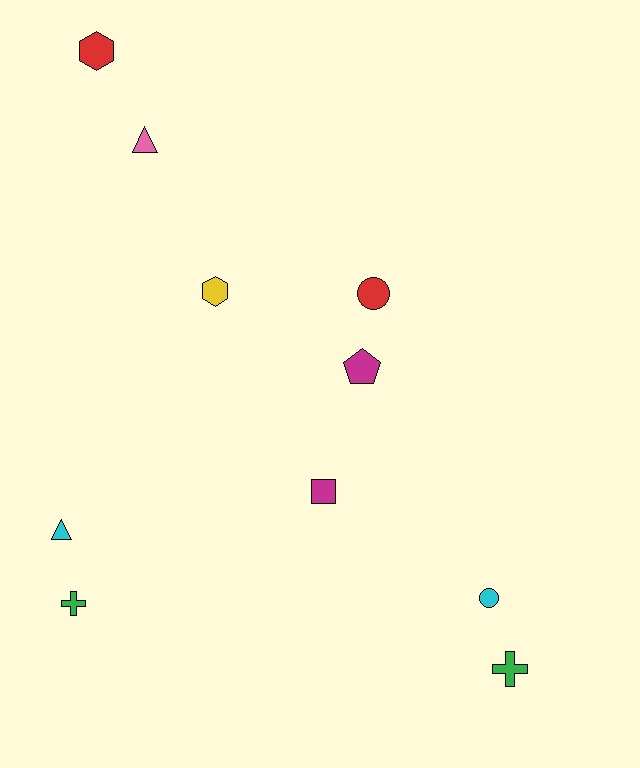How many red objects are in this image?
There are 2 red objects.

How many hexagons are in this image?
There are 2 hexagons.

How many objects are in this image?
There are 10 objects.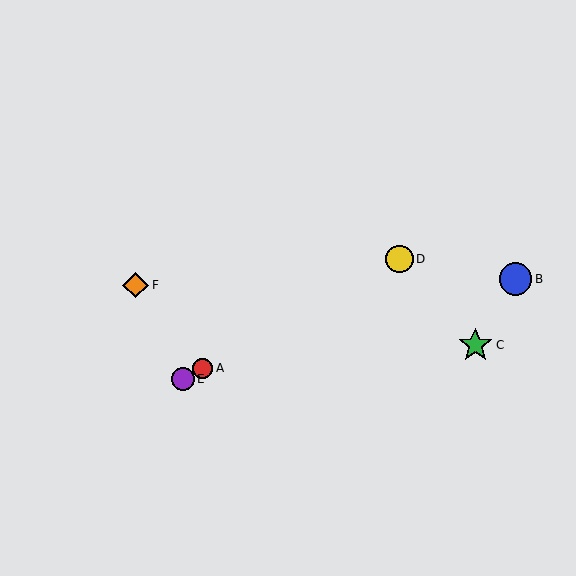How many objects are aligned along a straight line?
3 objects (A, D, E) are aligned along a straight line.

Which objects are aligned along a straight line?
Objects A, D, E are aligned along a straight line.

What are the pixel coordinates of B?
Object B is at (516, 279).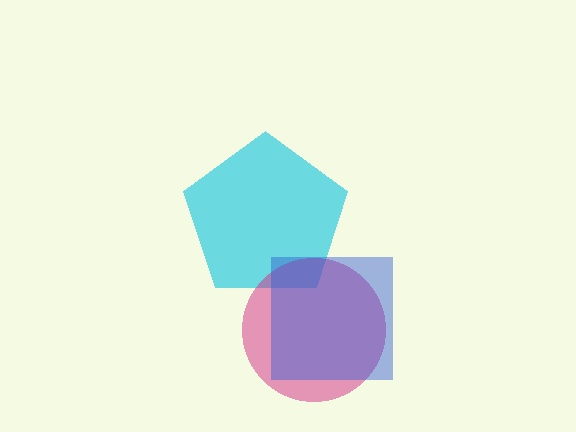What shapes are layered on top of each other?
The layered shapes are: a cyan pentagon, a magenta circle, a blue square.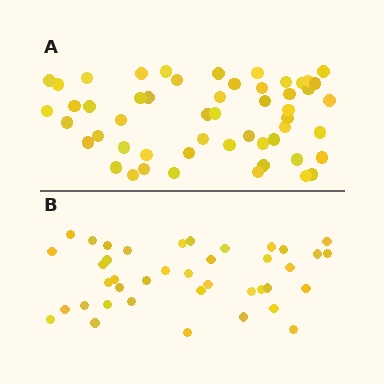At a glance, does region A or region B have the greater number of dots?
Region A (the top region) has more dots.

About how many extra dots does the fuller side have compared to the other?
Region A has approximately 15 more dots than region B.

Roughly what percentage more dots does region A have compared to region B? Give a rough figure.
About 30% more.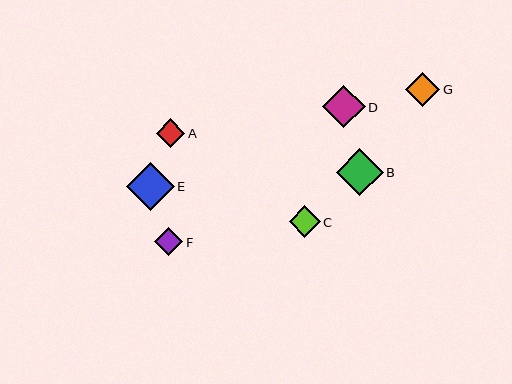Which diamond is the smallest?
Diamond F is the smallest with a size of approximately 28 pixels.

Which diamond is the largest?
Diamond E is the largest with a size of approximately 48 pixels.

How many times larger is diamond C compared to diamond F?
Diamond C is approximately 1.1 times the size of diamond F.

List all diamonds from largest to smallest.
From largest to smallest: E, B, D, G, C, A, F.